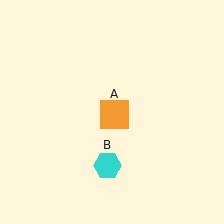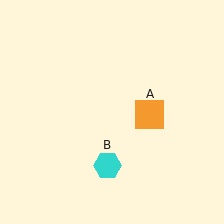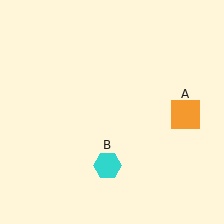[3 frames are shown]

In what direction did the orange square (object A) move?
The orange square (object A) moved right.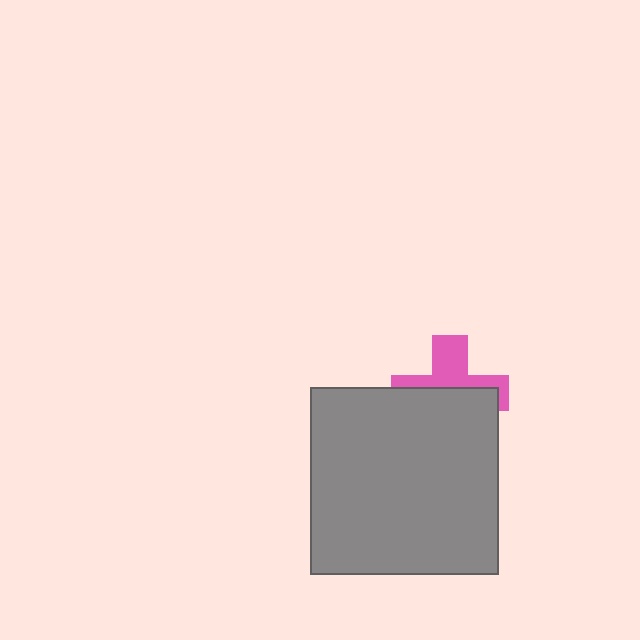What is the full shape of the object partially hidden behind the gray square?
The partially hidden object is a pink cross.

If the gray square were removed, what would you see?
You would see the complete pink cross.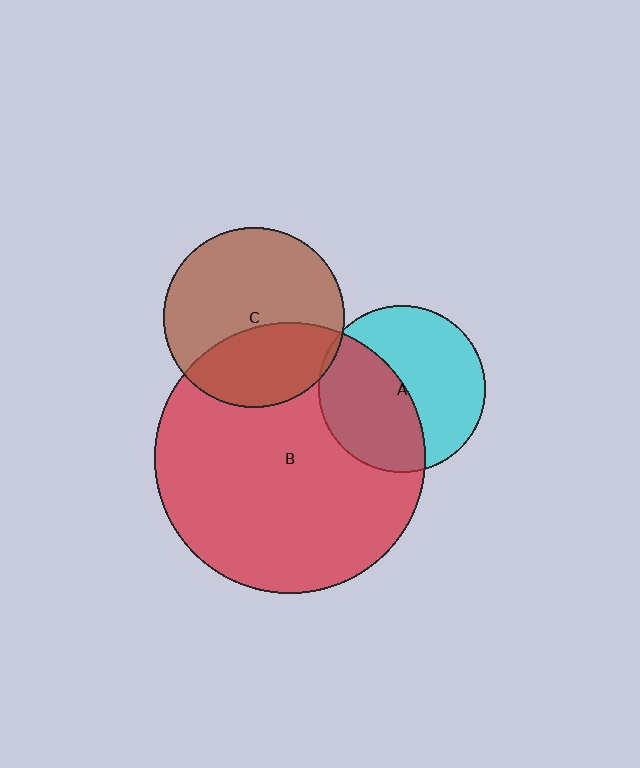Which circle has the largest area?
Circle B (red).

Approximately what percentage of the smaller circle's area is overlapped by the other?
Approximately 35%.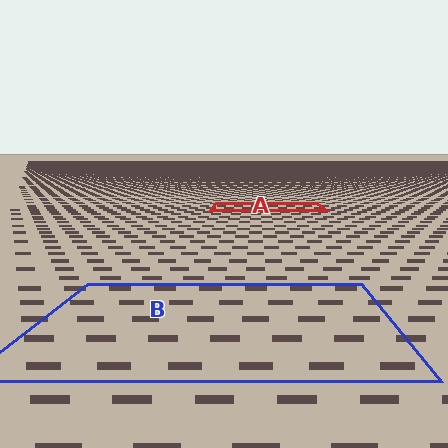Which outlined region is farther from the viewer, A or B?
Region A is farther from the viewer — the texture elements inside it appear smaller and more densely packed.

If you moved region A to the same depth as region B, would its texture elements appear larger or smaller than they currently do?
They would appear larger. At a closer depth, the same texture elements are projected at a bigger on-screen size.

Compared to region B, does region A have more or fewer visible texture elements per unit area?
Region A has more texture elements per unit area — they are packed more densely because it is farther away.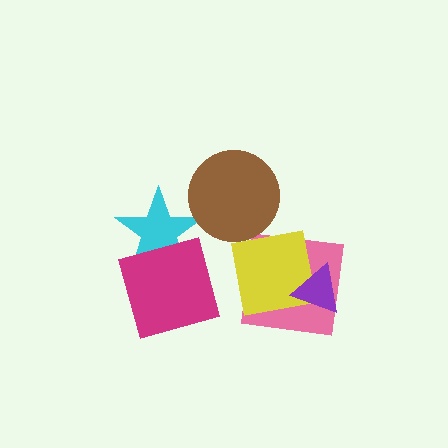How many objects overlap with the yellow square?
2 objects overlap with the yellow square.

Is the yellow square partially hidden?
Yes, it is partially covered by another shape.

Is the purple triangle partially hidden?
No, no other shape covers it.